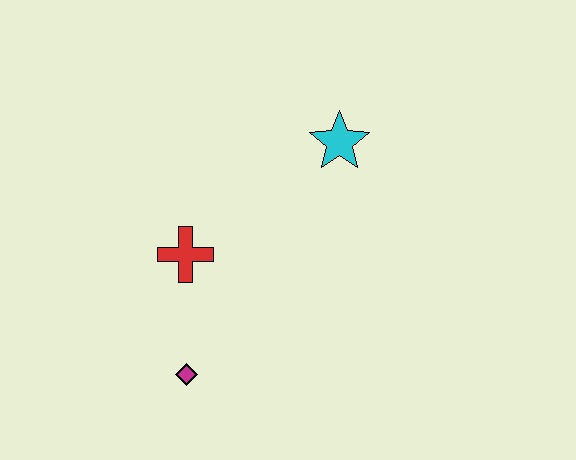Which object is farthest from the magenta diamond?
The cyan star is farthest from the magenta diamond.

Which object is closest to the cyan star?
The red cross is closest to the cyan star.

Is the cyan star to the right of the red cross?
Yes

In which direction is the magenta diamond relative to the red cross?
The magenta diamond is below the red cross.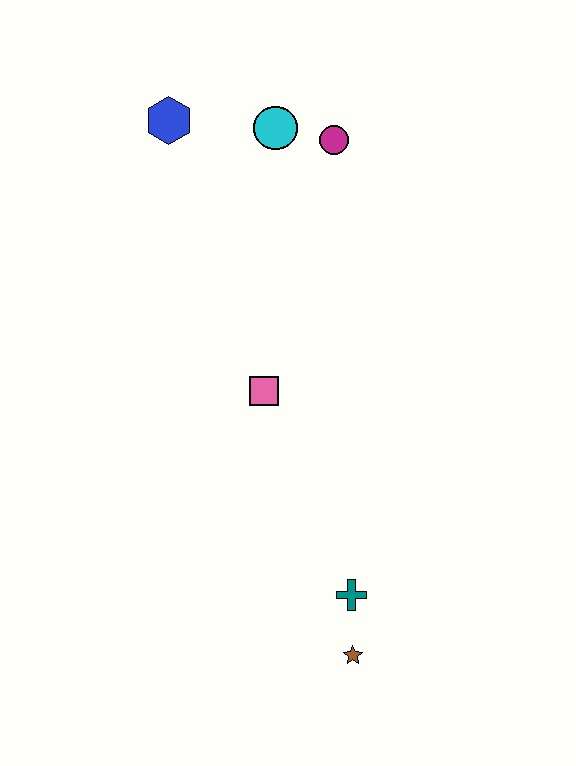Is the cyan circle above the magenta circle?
Yes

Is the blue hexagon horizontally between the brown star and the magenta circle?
No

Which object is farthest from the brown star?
The blue hexagon is farthest from the brown star.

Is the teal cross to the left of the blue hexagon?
No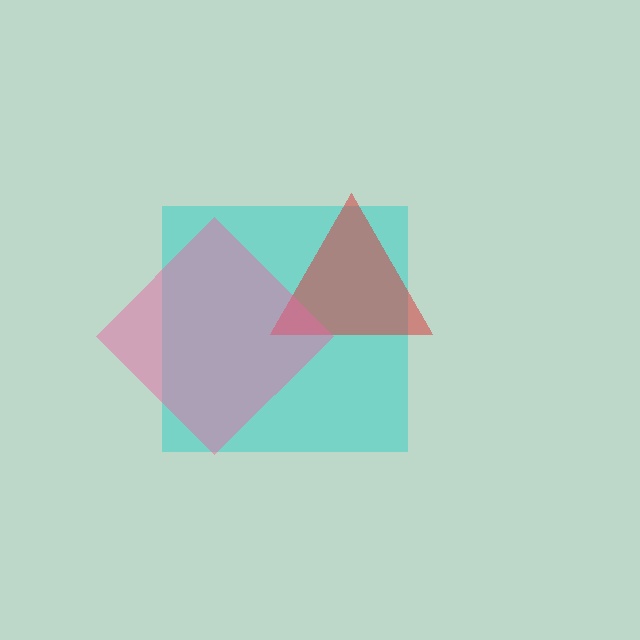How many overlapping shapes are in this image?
There are 3 overlapping shapes in the image.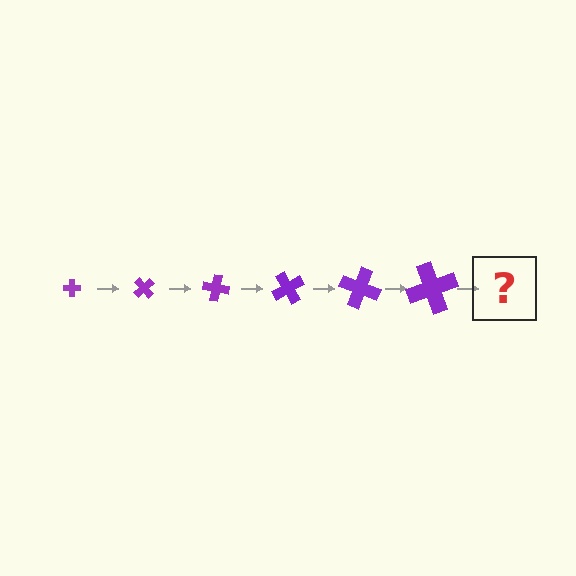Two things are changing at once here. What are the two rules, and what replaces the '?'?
The two rules are that the cross grows larger each step and it rotates 50 degrees each step. The '?' should be a cross, larger than the previous one and rotated 300 degrees from the start.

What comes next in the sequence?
The next element should be a cross, larger than the previous one and rotated 300 degrees from the start.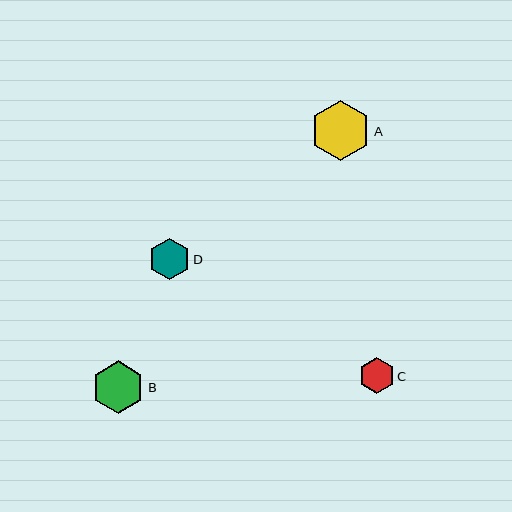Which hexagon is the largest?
Hexagon A is the largest with a size of approximately 60 pixels.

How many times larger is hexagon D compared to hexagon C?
Hexagon D is approximately 1.2 times the size of hexagon C.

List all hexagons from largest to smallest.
From largest to smallest: A, B, D, C.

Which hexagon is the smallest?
Hexagon C is the smallest with a size of approximately 35 pixels.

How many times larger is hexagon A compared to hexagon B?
Hexagon A is approximately 1.1 times the size of hexagon B.